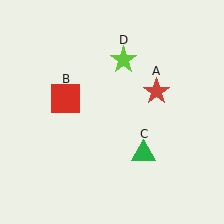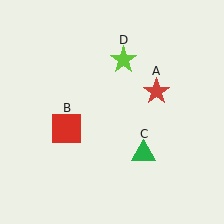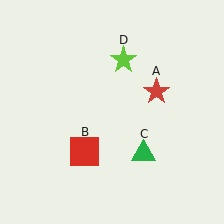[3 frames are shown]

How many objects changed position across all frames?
1 object changed position: red square (object B).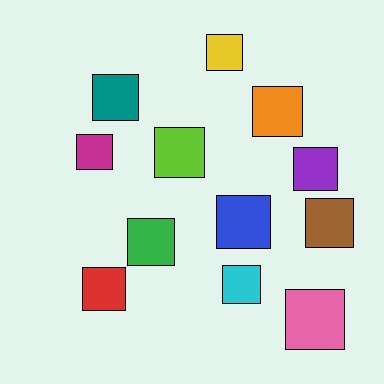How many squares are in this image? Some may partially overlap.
There are 12 squares.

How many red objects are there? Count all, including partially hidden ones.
There is 1 red object.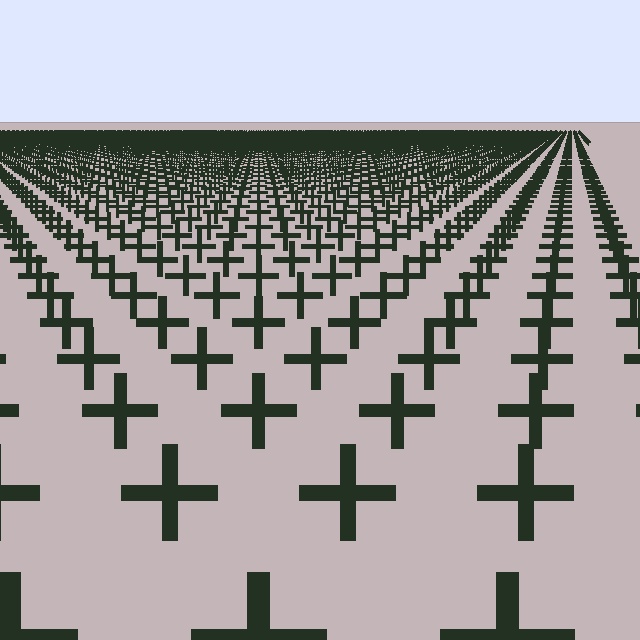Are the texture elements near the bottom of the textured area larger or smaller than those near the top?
Larger. Near the bottom, elements are closer to the viewer and appear at a bigger on-screen size.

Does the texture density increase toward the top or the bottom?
Density increases toward the top.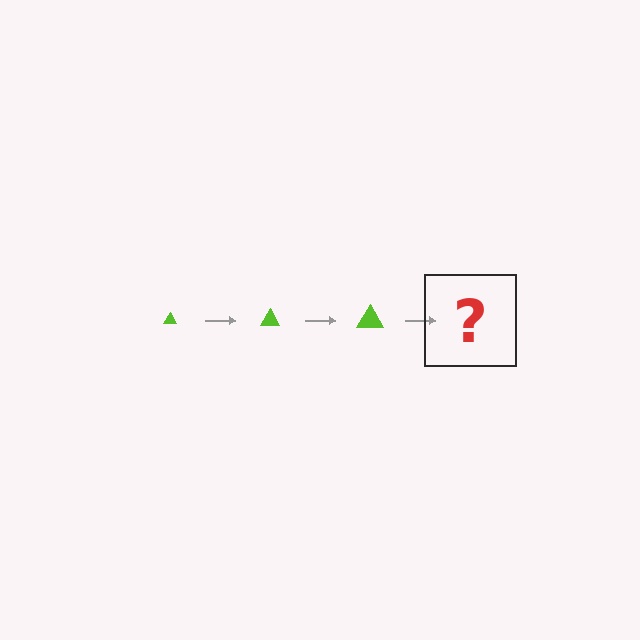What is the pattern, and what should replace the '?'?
The pattern is that the triangle gets progressively larger each step. The '?' should be a lime triangle, larger than the previous one.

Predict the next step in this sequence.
The next step is a lime triangle, larger than the previous one.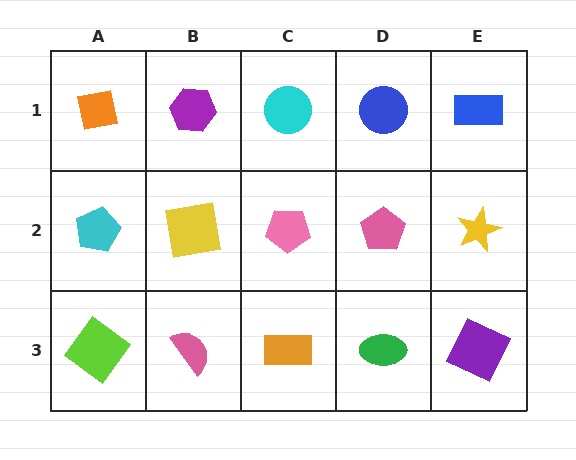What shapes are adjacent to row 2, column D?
A blue circle (row 1, column D), a green ellipse (row 3, column D), a pink pentagon (row 2, column C), a yellow star (row 2, column E).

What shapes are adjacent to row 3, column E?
A yellow star (row 2, column E), a green ellipse (row 3, column D).